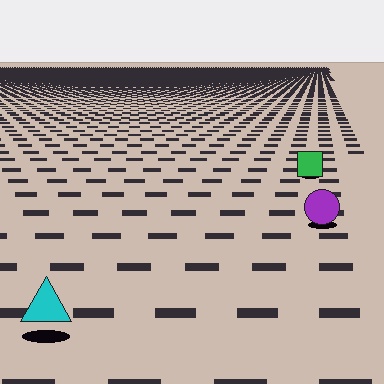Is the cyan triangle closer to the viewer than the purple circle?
Yes. The cyan triangle is closer — you can tell from the texture gradient: the ground texture is coarser near it.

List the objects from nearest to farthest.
From nearest to farthest: the cyan triangle, the purple circle, the green square.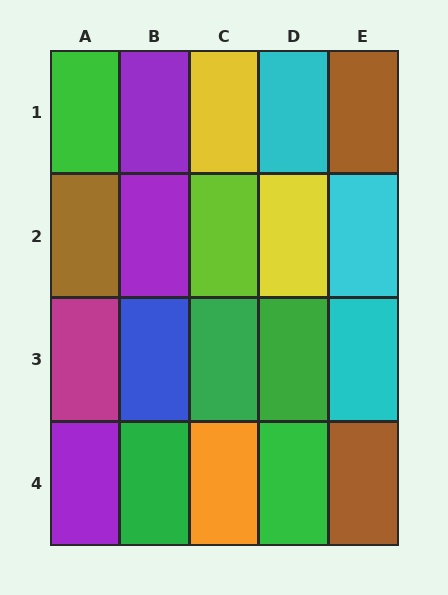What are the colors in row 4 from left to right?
Purple, green, orange, green, brown.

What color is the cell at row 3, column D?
Green.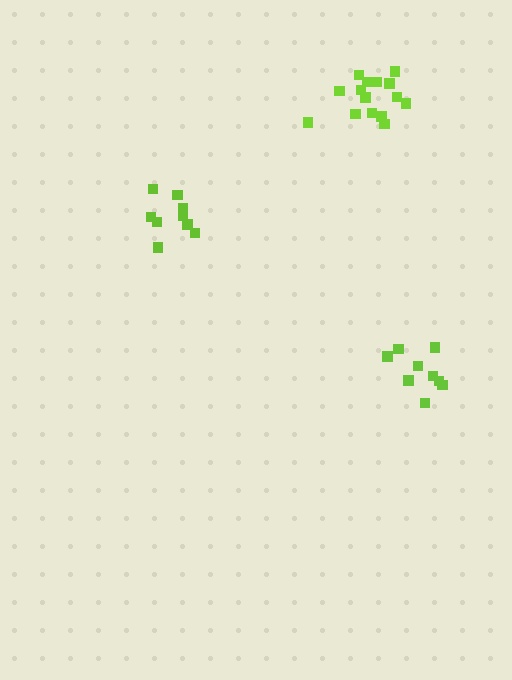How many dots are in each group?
Group 1: 15 dots, Group 2: 9 dots, Group 3: 9 dots (33 total).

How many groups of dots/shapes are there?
There are 3 groups.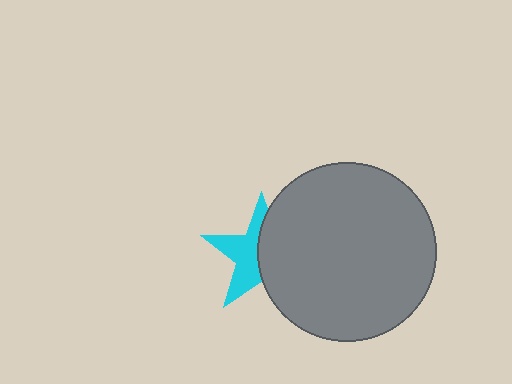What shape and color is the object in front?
The object in front is a gray circle.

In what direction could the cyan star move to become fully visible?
The cyan star could move left. That would shift it out from behind the gray circle entirely.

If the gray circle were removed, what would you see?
You would see the complete cyan star.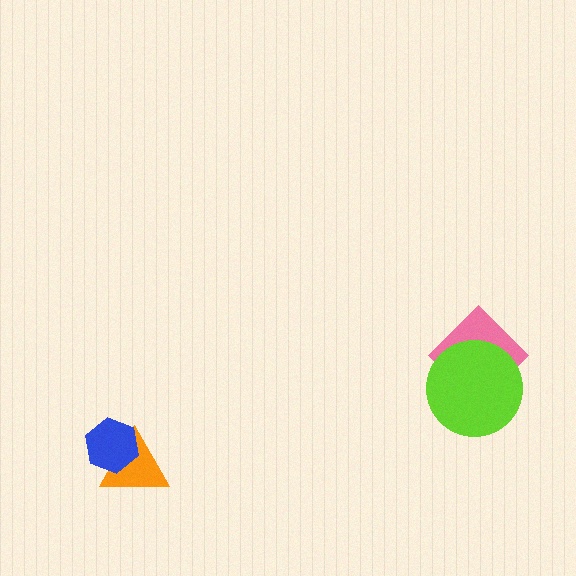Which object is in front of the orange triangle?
The blue hexagon is in front of the orange triangle.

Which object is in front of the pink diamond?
The lime circle is in front of the pink diamond.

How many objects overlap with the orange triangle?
1 object overlaps with the orange triangle.